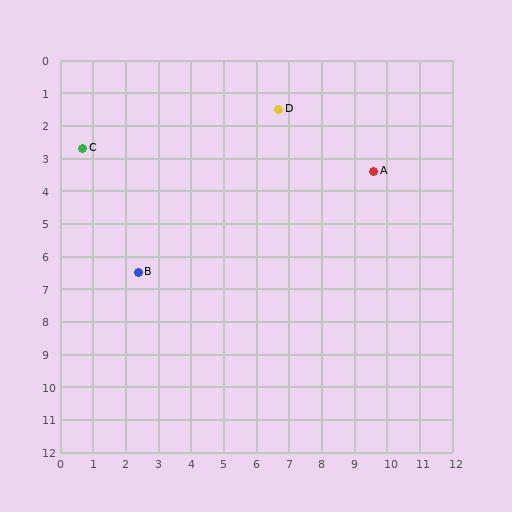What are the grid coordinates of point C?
Point C is at approximately (0.7, 2.7).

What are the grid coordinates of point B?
Point B is at approximately (2.4, 6.5).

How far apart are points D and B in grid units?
Points D and B are about 6.6 grid units apart.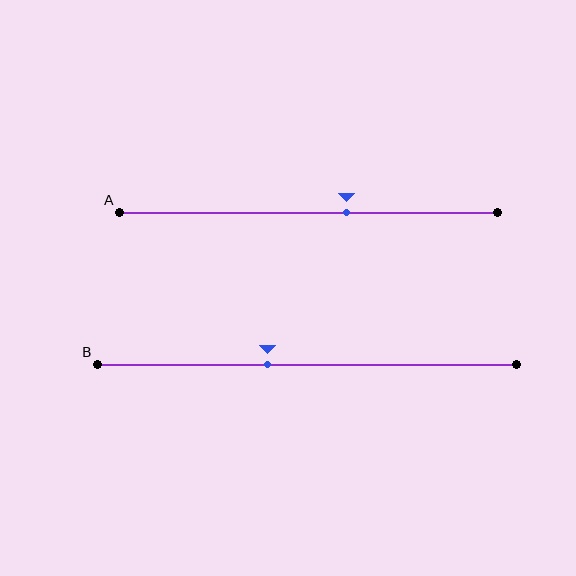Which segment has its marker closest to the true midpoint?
Segment B has its marker closest to the true midpoint.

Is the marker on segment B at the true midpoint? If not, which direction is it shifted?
No, the marker on segment B is shifted to the left by about 9% of the segment length.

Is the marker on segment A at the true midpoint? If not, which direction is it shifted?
No, the marker on segment A is shifted to the right by about 10% of the segment length.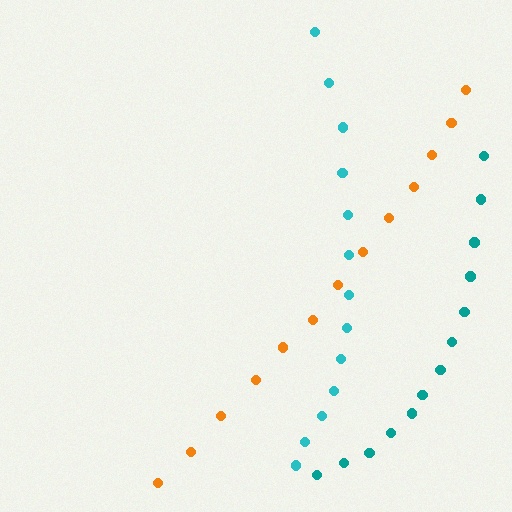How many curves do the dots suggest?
There are 3 distinct paths.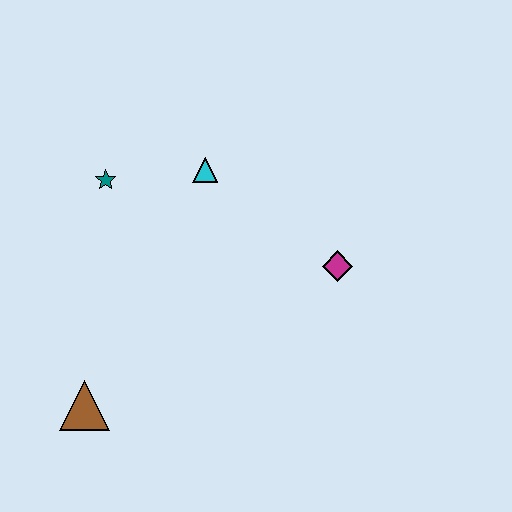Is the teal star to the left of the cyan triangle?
Yes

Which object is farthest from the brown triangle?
The magenta diamond is farthest from the brown triangle.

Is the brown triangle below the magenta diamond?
Yes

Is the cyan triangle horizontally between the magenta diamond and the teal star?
Yes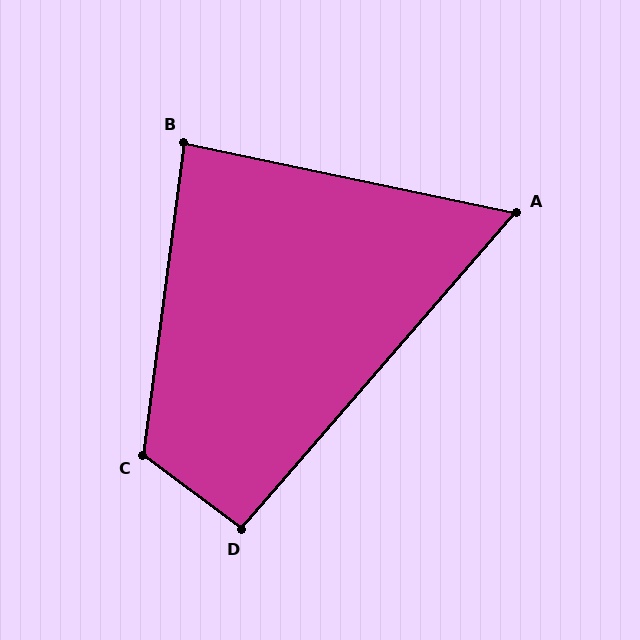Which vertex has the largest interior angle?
C, at approximately 119 degrees.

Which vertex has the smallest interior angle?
A, at approximately 61 degrees.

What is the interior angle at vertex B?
Approximately 86 degrees (approximately right).